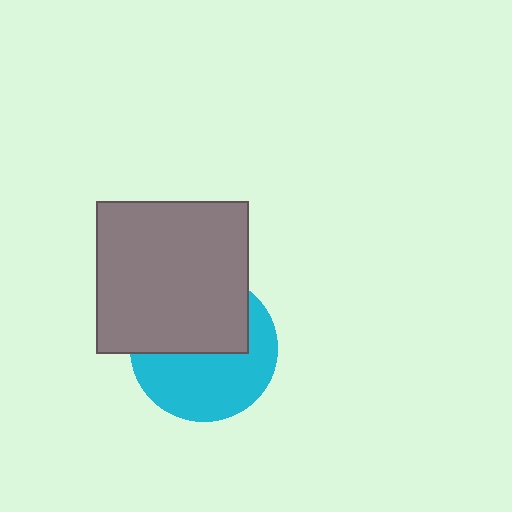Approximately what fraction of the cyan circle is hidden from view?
Roughly 47% of the cyan circle is hidden behind the gray square.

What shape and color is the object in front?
The object in front is a gray square.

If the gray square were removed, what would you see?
You would see the complete cyan circle.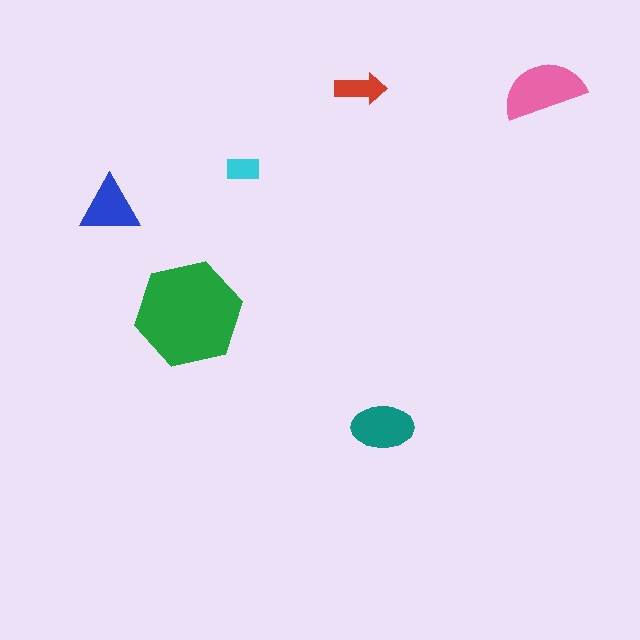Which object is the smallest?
The cyan rectangle.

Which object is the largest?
The green hexagon.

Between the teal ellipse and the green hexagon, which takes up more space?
The green hexagon.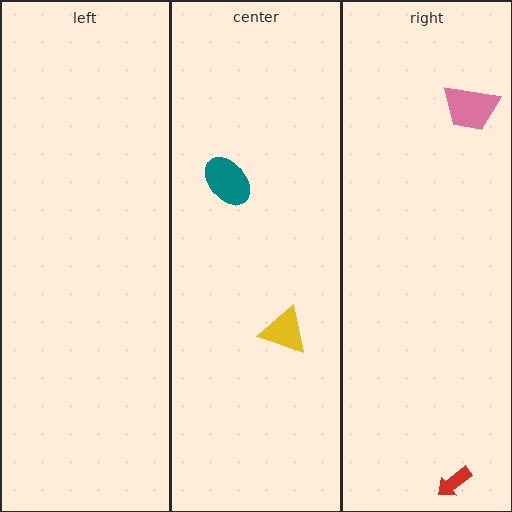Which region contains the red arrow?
The right region.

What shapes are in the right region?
The pink trapezoid, the red arrow.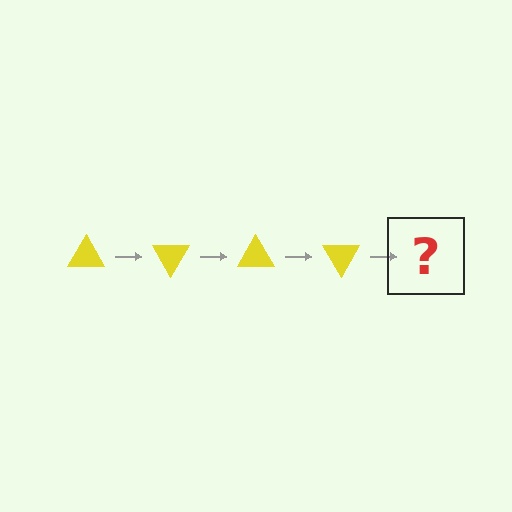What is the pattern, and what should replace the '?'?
The pattern is that the triangle rotates 60 degrees each step. The '?' should be a yellow triangle rotated 240 degrees.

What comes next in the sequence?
The next element should be a yellow triangle rotated 240 degrees.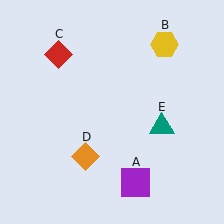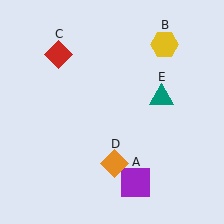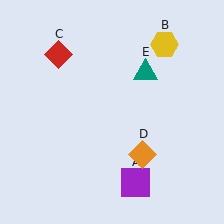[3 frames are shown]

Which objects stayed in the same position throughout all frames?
Purple square (object A) and yellow hexagon (object B) and red diamond (object C) remained stationary.